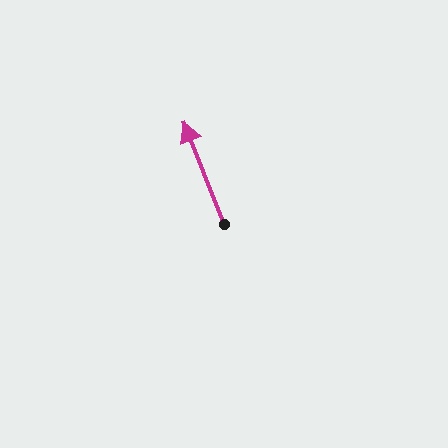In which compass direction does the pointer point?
North.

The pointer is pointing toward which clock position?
Roughly 11 o'clock.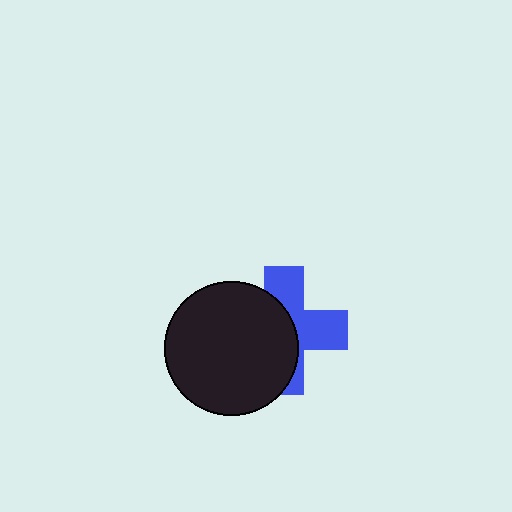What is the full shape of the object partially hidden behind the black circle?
The partially hidden object is a blue cross.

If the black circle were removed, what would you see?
You would see the complete blue cross.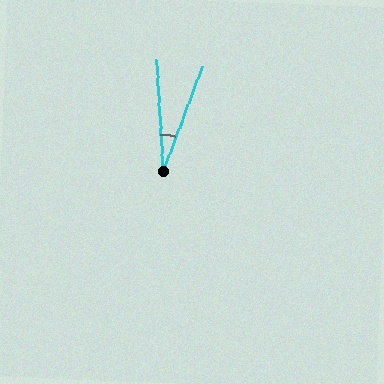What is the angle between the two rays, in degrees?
Approximately 24 degrees.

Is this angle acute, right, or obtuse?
It is acute.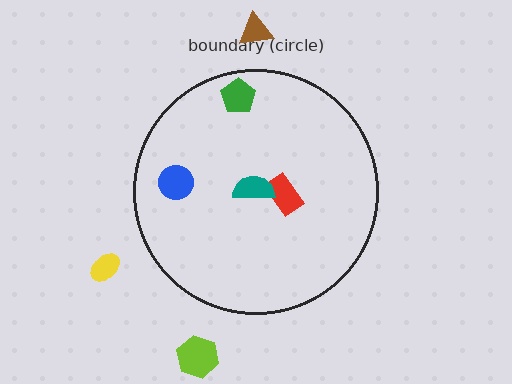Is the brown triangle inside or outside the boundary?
Outside.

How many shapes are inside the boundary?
4 inside, 3 outside.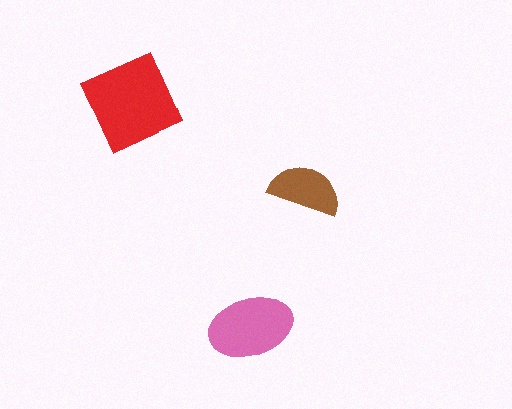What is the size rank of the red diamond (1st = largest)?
1st.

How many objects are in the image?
There are 3 objects in the image.